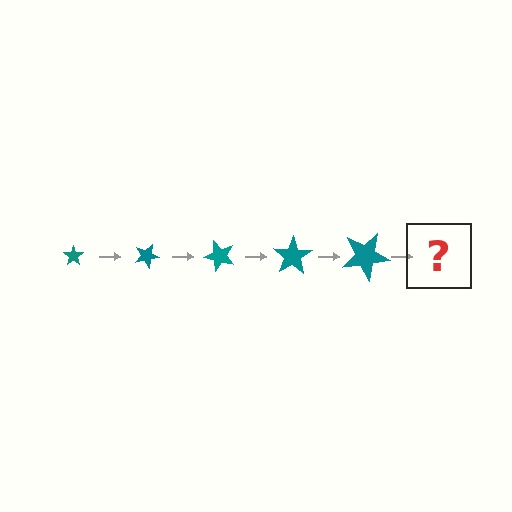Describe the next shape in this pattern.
It should be a star, larger than the previous one and rotated 125 degrees from the start.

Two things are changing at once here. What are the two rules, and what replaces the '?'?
The two rules are that the star grows larger each step and it rotates 25 degrees each step. The '?' should be a star, larger than the previous one and rotated 125 degrees from the start.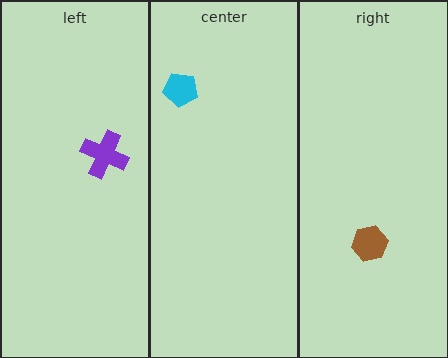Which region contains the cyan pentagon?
The center region.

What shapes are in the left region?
The purple cross.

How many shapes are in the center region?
1.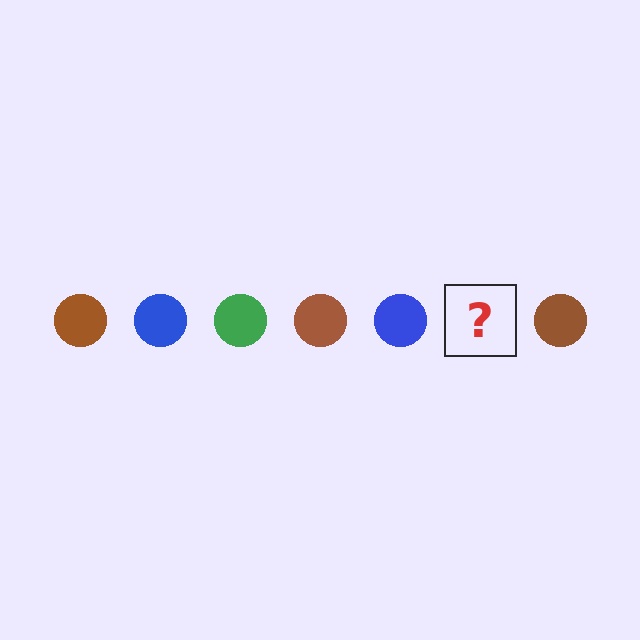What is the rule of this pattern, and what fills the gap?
The rule is that the pattern cycles through brown, blue, green circles. The gap should be filled with a green circle.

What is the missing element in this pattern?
The missing element is a green circle.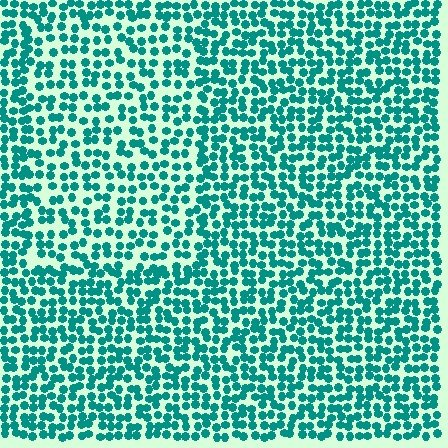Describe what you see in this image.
The image contains small teal elements arranged at two different densities. A rectangle-shaped region is visible where the elements are less densely packed than the surrounding area.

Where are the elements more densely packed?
The elements are more densely packed outside the rectangle boundary.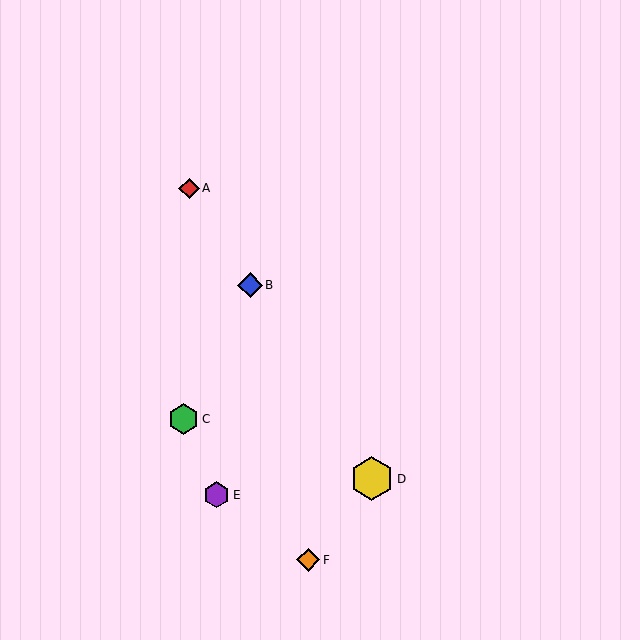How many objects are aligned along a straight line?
3 objects (A, B, D) are aligned along a straight line.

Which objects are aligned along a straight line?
Objects A, B, D are aligned along a straight line.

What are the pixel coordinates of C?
Object C is at (183, 419).